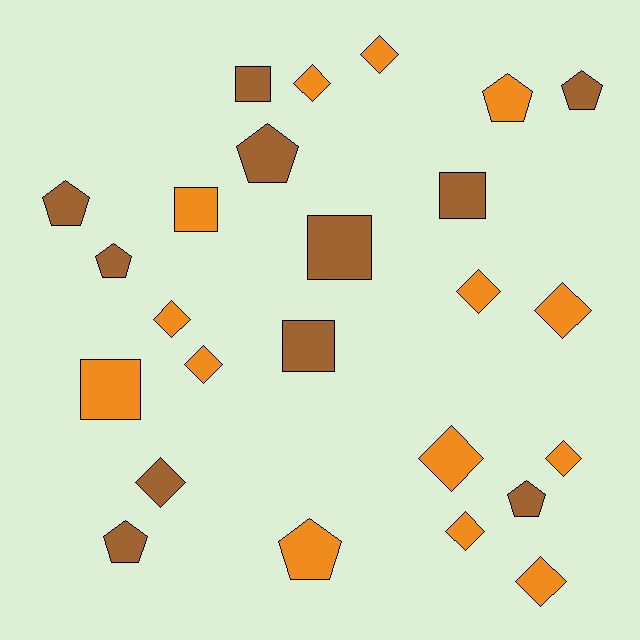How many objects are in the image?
There are 25 objects.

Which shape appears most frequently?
Diamond, with 11 objects.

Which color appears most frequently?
Orange, with 14 objects.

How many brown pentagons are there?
There are 6 brown pentagons.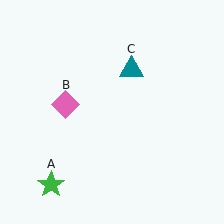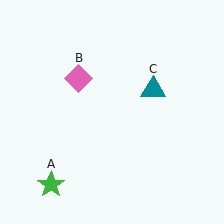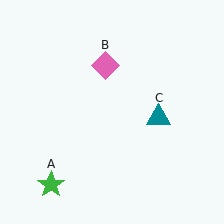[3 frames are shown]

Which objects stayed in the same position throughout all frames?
Green star (object A) remained stationary.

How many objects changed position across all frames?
2 objects changed position: pink diamond (object B), teal triangle (object C).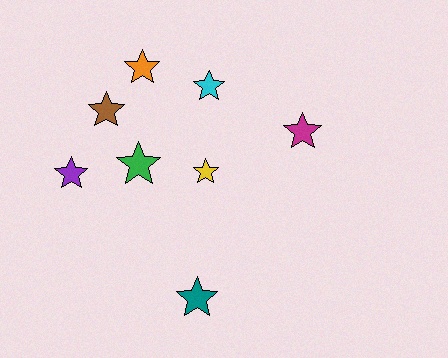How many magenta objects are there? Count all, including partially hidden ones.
There is 1 magenta object.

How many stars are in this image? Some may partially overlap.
There are 8 stars.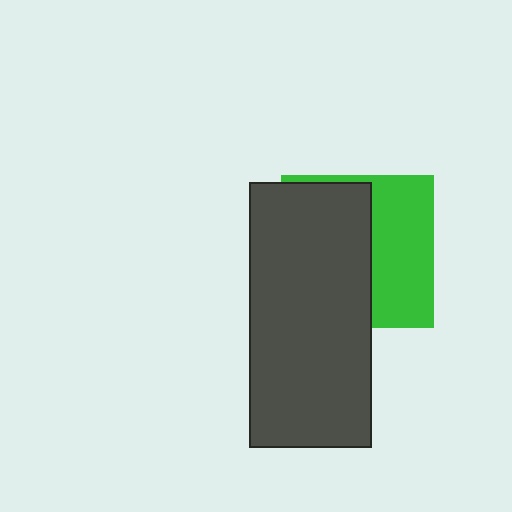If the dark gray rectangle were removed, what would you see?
You would see the complete green square.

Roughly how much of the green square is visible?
A small part of it is visible (roughly 43%).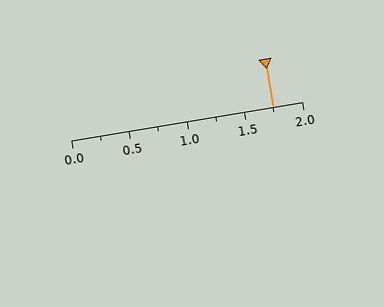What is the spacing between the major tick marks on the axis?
The major ticks are spaced 0.5 apart.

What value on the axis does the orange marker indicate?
The marker indicates approximately 1.75.